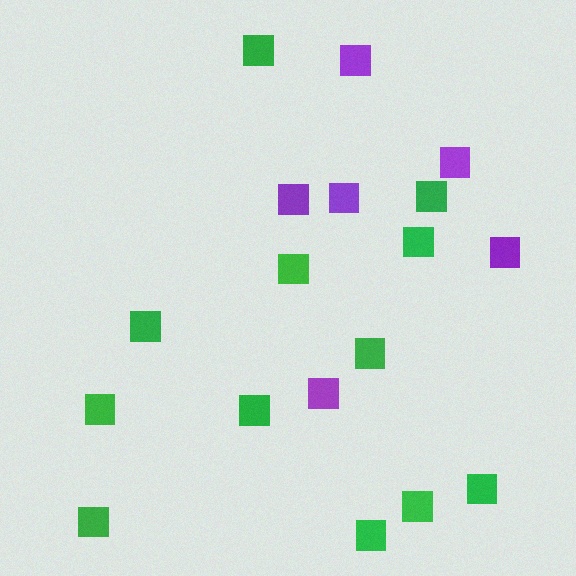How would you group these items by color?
There are 2 groups: one group of purple squares (6) and one group of green squares (12).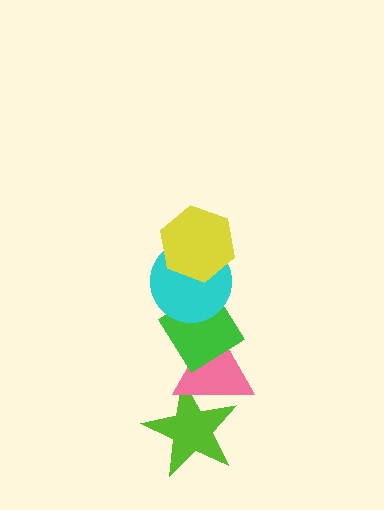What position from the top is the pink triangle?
The pink triangle is 4th from the top.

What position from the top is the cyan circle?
The cyan circle is 2nd from the top.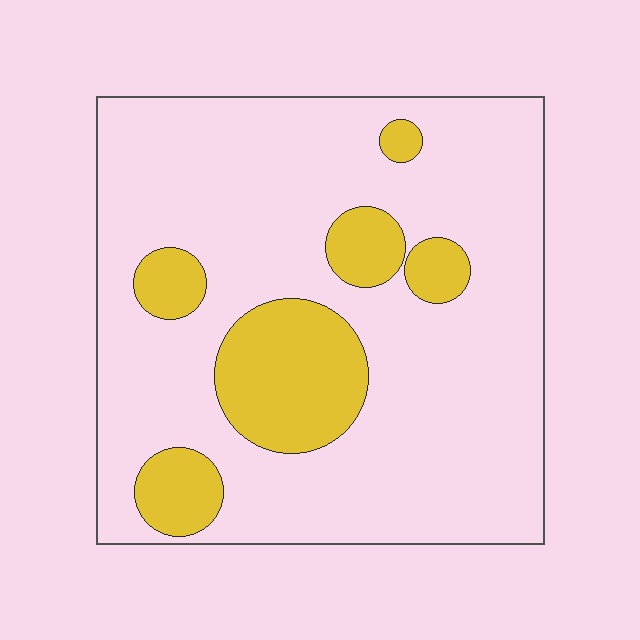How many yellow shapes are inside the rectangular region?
6.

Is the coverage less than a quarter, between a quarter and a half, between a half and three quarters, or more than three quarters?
Less than a quarter.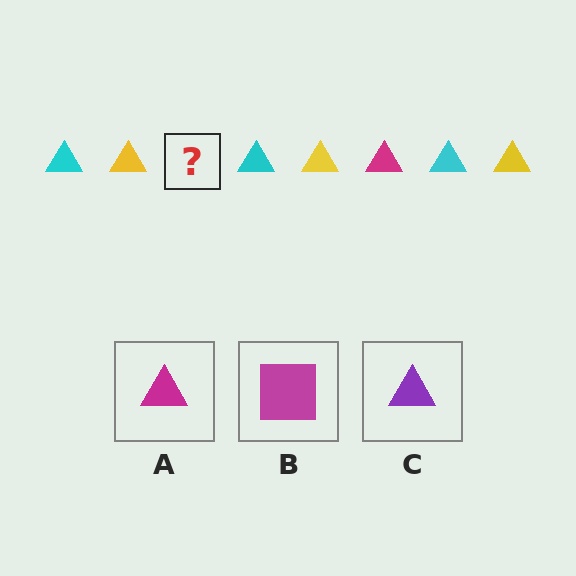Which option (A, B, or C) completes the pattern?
A.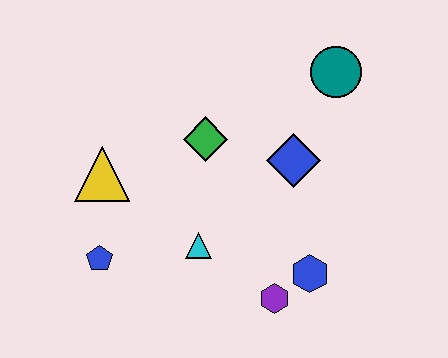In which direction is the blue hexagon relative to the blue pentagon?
The blue hexagon is to the right of the blue pentagon.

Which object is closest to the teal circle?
The blue diamond is closest to the teal circle.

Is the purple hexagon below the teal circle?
Yes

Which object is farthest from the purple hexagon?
The teal circle is farthest from the purple hexagon.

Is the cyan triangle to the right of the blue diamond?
No